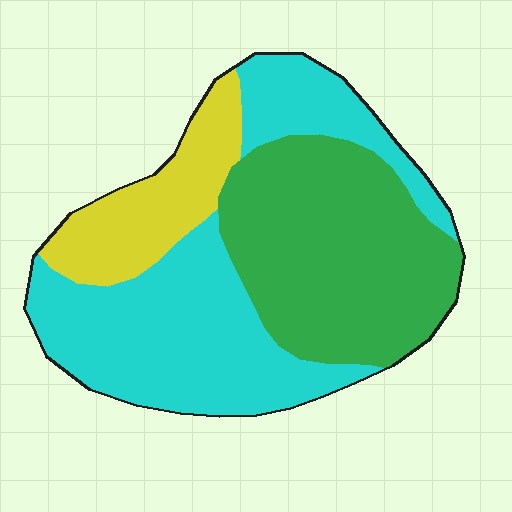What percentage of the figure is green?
Green takes up between a third and a half of the figure.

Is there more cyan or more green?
Cyan.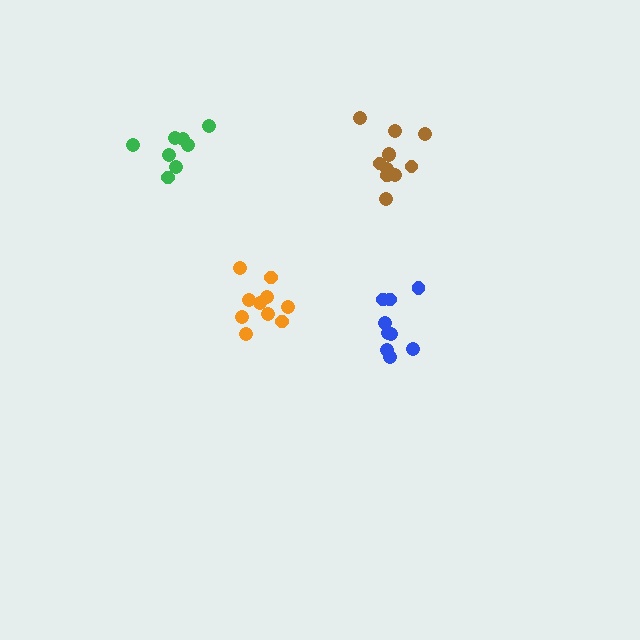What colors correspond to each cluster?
The clusters are colored: orange, brown, green, blue.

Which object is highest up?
The green cluster is topmost.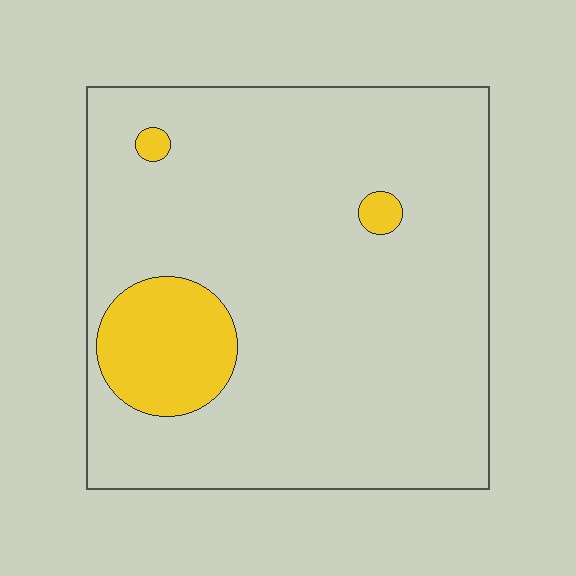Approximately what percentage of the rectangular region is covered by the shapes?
Approximately 10%.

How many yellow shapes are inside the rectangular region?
3.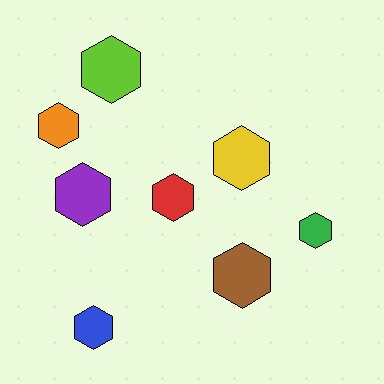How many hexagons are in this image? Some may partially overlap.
There are 8 hexagons.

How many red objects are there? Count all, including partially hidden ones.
There is 1 red object.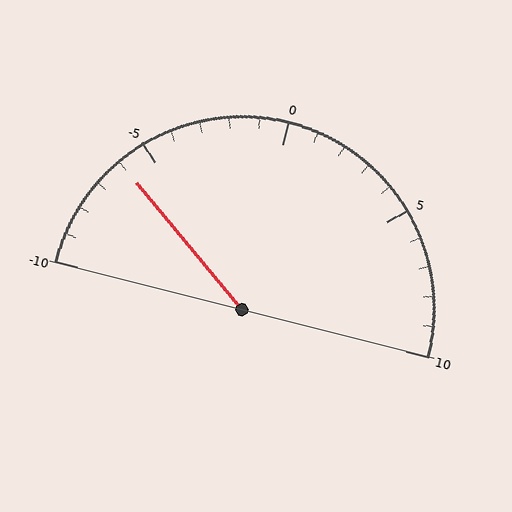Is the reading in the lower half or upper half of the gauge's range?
The reading is in the lower half of the range (-10 to 10).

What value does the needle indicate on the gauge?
The needle indicates approximately -6.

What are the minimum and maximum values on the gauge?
The gauge ranges from -10 to 10.